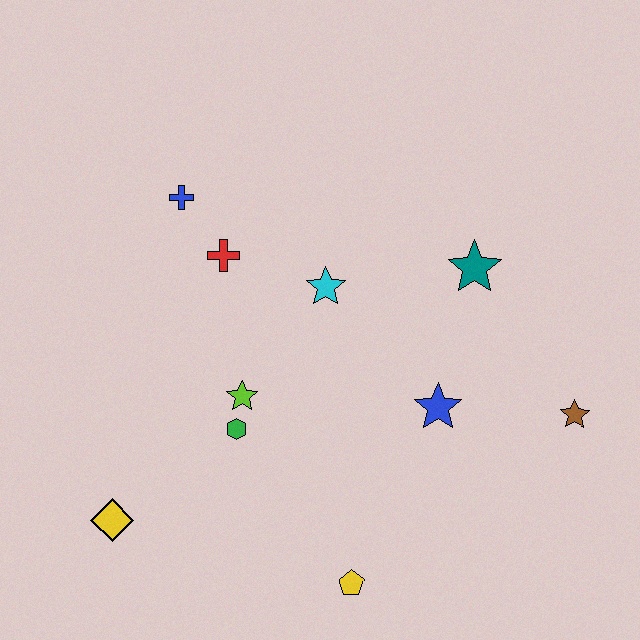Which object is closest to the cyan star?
The red cross is closest to the cyan star.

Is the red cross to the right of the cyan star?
No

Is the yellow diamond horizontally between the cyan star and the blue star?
No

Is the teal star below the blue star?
No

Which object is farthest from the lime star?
The brown star is farthest from the lime star.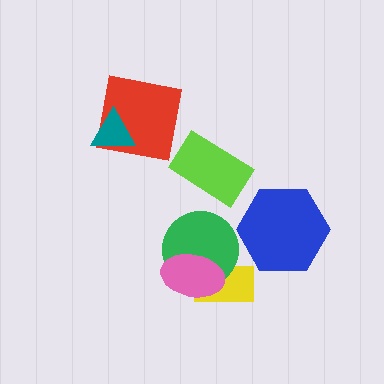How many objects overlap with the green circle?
2 objects overlap with the green circle.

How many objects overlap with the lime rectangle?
0 objects overlap with the lime rectangle.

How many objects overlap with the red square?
1 object overlaps with the red square.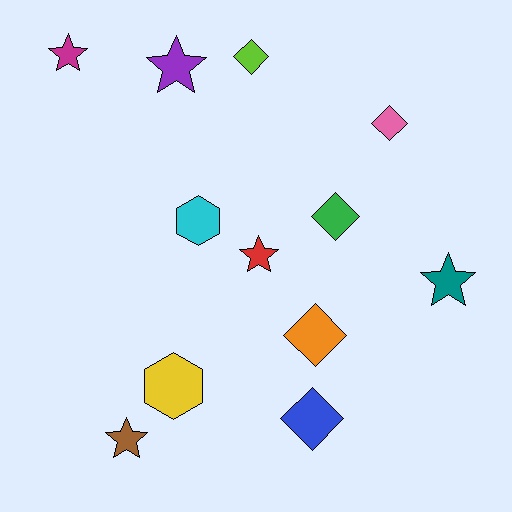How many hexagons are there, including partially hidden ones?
There are 2 hexagons.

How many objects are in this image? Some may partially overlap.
There are 12 objects.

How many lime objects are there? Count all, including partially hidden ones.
There is 1 lime object.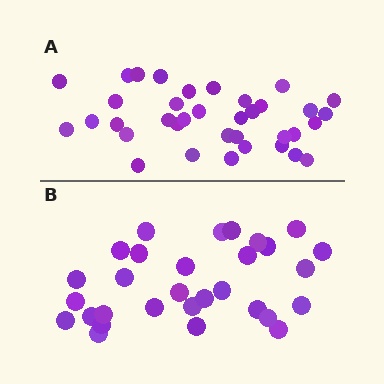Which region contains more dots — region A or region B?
Region A (the top region) has more dots.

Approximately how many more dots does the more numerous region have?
Region A has about 6 more dots than region B.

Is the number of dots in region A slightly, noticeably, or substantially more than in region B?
Region A has only slightly more — the two regions are fairly close. The ratio is roughly 1.2 to 1.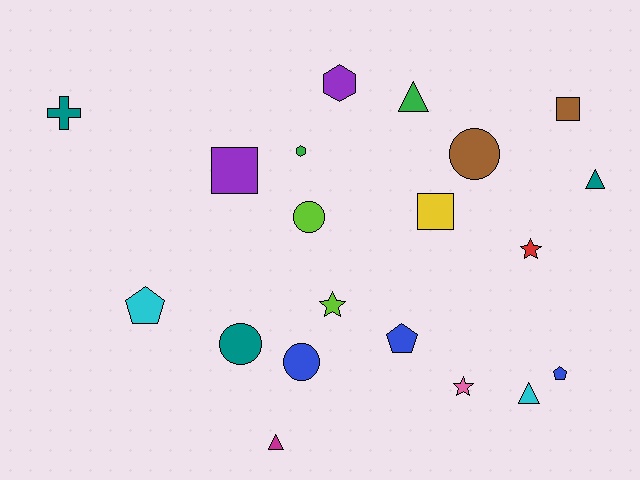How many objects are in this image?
There are 20 objects.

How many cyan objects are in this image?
There are 2 cyan objects.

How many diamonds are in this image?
There are no diamonds.